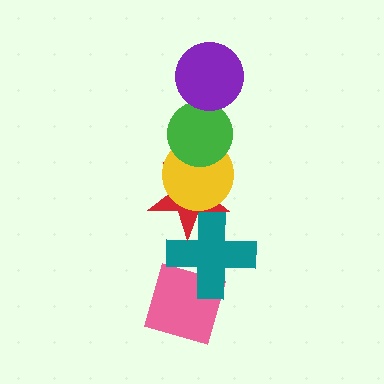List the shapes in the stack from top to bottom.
From top to bottom: the purple circle, the green circle, the yellow circle, the red star, the teal cross, the pink diamond.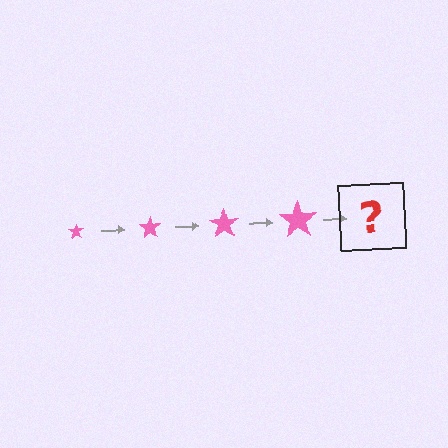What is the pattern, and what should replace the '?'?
The pattern is that the star gets progressively larger each step. The '?' should be a pink star, larger than the previous one.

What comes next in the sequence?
The next element should be a pink star, larger than the previous one.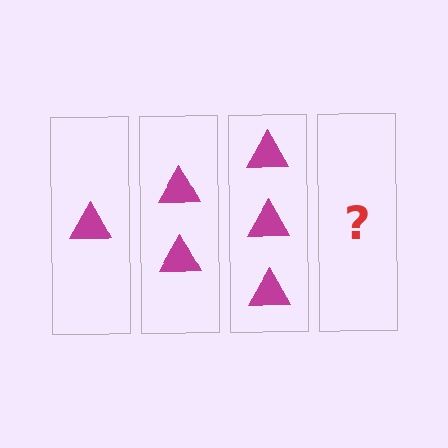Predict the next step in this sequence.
The next step is 4 triangles.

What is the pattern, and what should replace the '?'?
The pattern is that each step adds one more triangle. The '?' should be 4 triangles.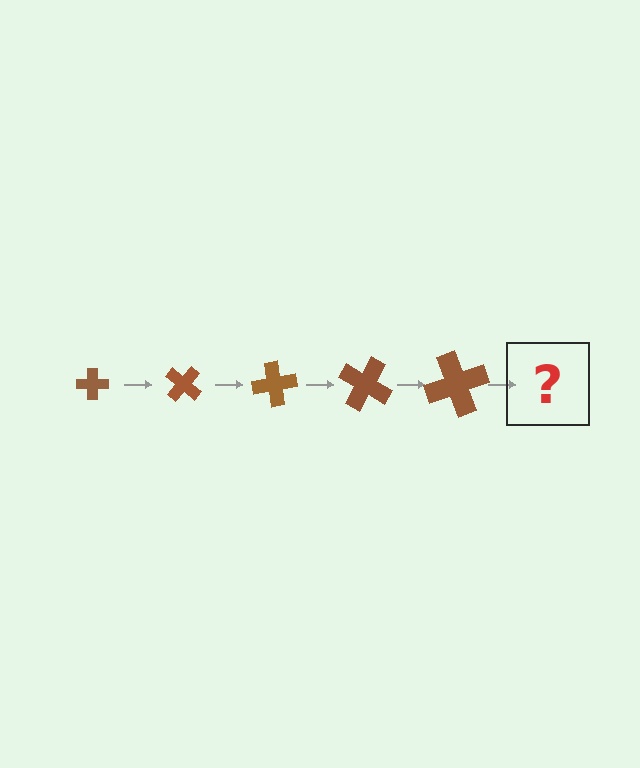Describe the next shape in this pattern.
It should be a cross, larger than the previous one and rotated 200 degrees from the start.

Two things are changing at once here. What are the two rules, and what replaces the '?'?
The two rules are that the cross grows larger each step and it rotates 40 degrees each step. The '?' should be a cross, larger than the previous one and rotated 200 degrees from the start.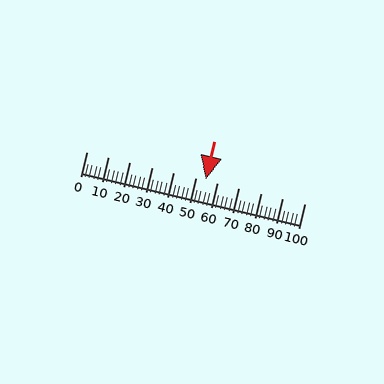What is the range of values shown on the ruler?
The ruler shows values from 0 to 100.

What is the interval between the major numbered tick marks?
The major tick marks are spaced 10 units apart.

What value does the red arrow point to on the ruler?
The red arrow points to approximately 55.